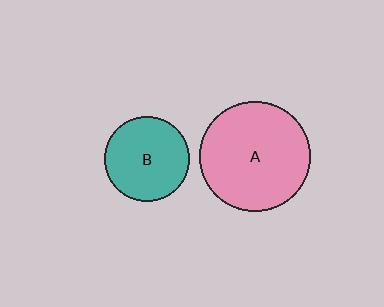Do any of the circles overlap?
No, none of the circles overlap.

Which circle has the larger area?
Circle A (pink).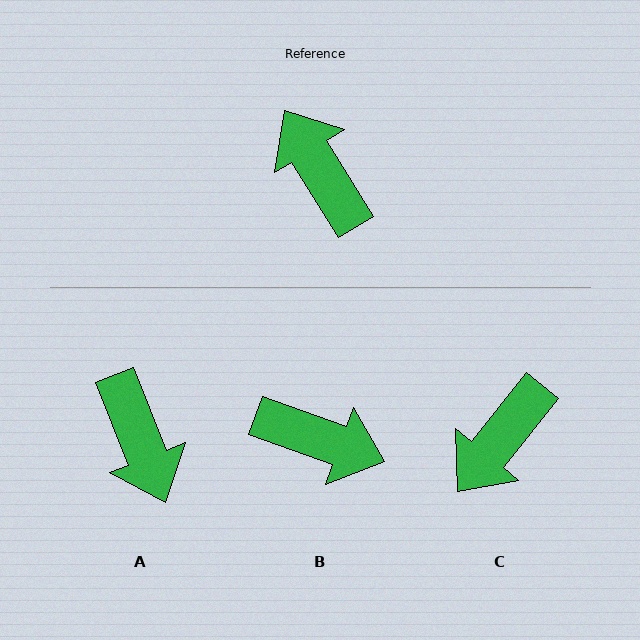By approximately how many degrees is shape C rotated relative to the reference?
Approximately 109 degrees counter-clockwise.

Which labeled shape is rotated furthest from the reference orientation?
A, about 170 degrees away.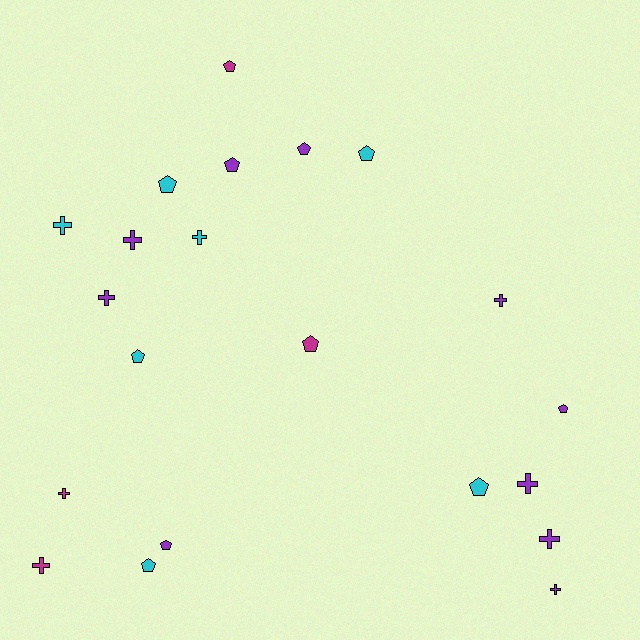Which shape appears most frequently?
Pentagon, with 11 objects.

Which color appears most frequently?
Purple, with 10 objects.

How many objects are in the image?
There are 21 objects.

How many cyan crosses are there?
There are 2 cyan crosses.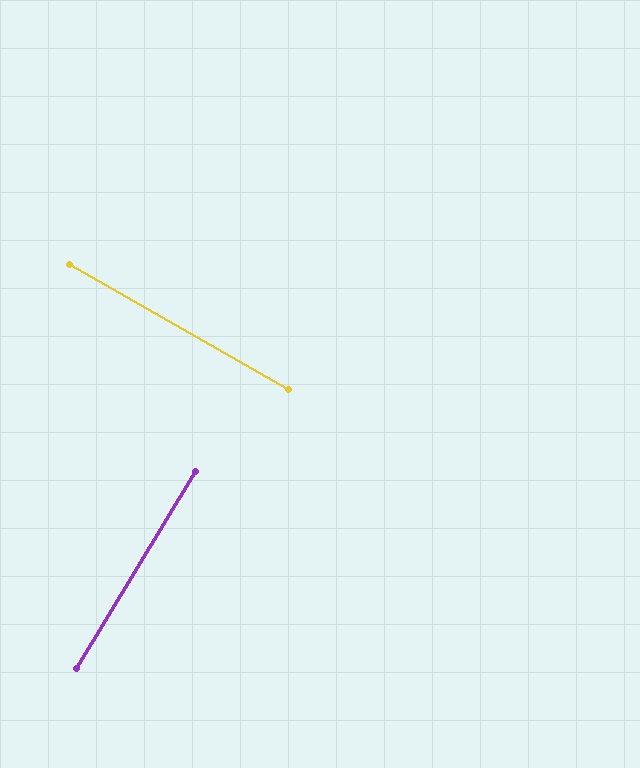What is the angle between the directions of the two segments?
Approximately 89 degrees.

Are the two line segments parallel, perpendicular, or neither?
Perpendicular — they meet at approximately 89°.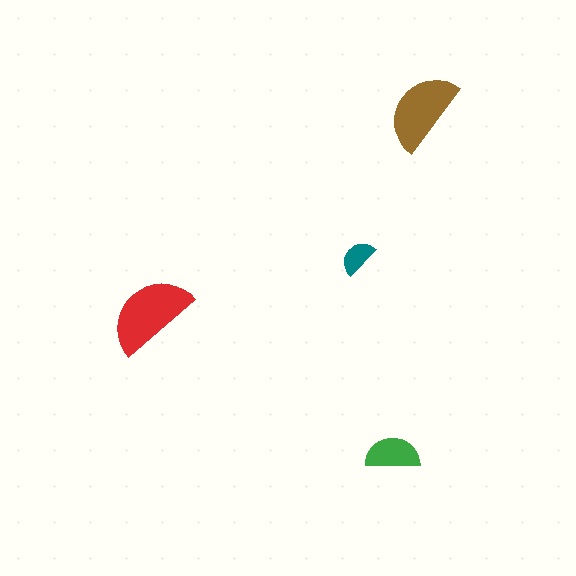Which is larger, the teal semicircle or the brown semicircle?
The brown one.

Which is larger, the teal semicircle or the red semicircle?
The red one.